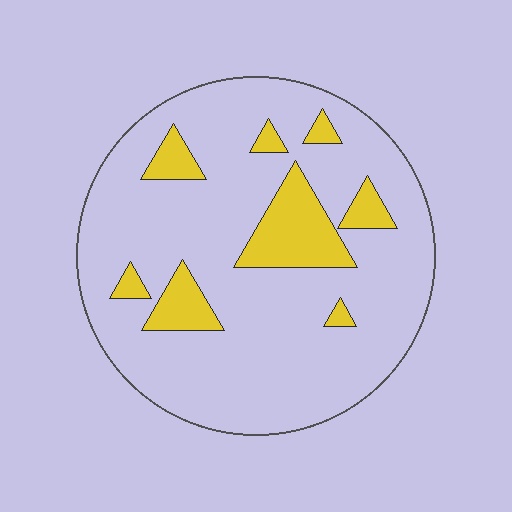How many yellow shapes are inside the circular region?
8.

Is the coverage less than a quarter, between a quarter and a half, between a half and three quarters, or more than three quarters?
Less than a quarter.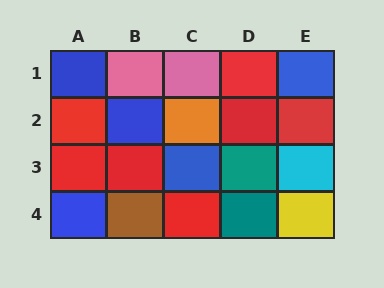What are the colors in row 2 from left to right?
Red, blue, orange, red, red.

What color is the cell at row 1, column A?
Blue.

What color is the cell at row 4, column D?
Teal.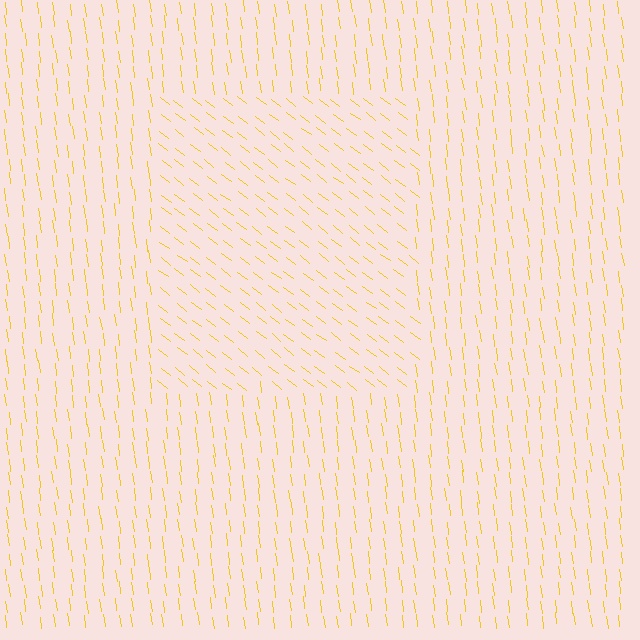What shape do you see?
I see a rectangle.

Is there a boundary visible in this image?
Yes, there is a texture boundary formed by a change in line orientation.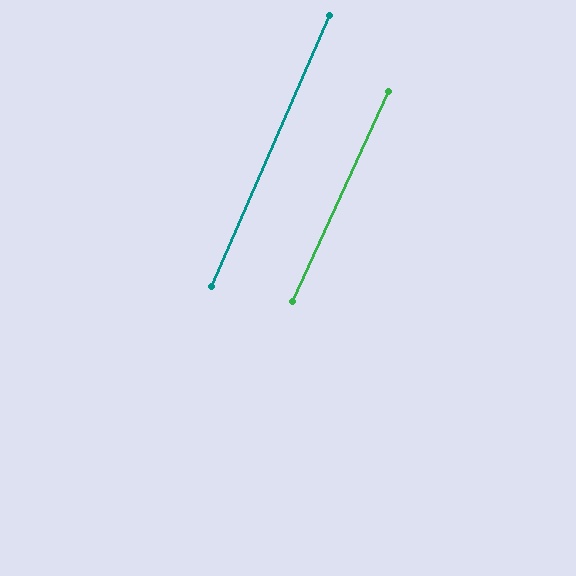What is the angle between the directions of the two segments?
Approximately 1 degree.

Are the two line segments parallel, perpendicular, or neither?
Parallel — their directions differ by only 1.1°.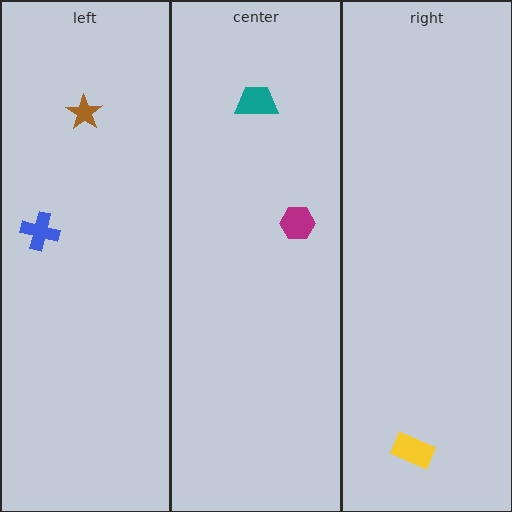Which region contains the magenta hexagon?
The center region.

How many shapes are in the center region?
2.